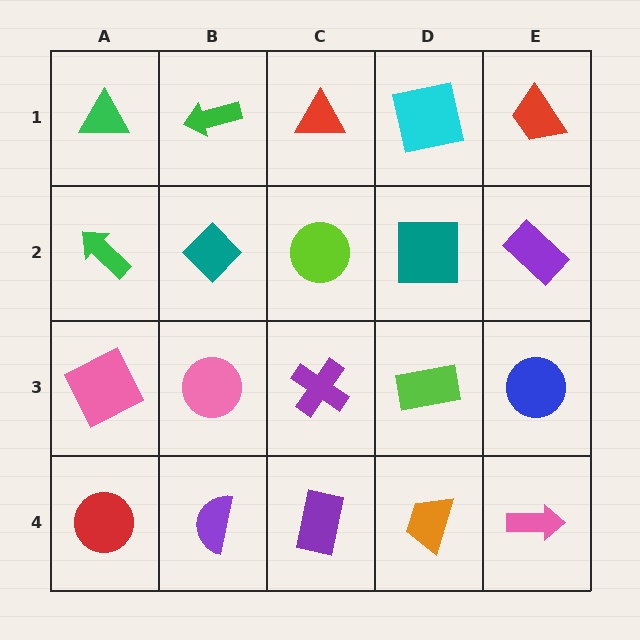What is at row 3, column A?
A pink square.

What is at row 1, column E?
A red trapezoid.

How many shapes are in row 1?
5 shapes.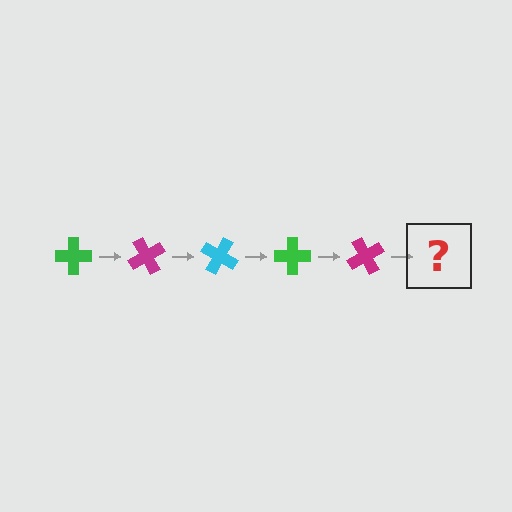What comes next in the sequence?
The next element should be a cyan cross, rotated 300 degrees from the start.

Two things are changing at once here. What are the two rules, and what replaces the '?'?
The two rules are that it rotates 60 degrees each step and the color cycles through green, magenta, and cyan. The '?' should be a cyan cross, rotated 300 degrees from the start.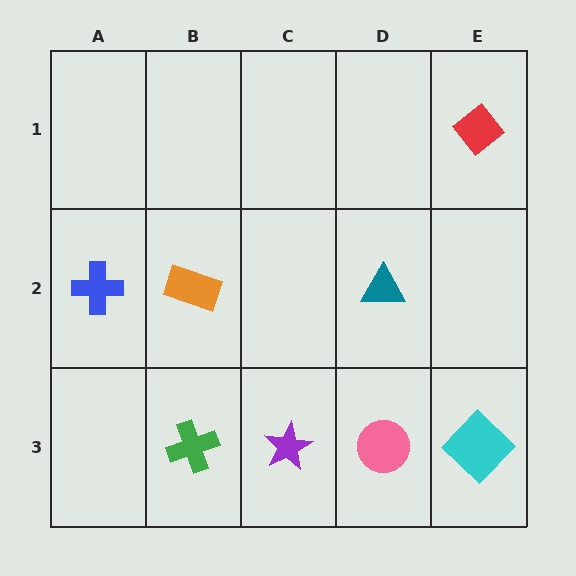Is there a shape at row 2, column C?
No, that cell is empty.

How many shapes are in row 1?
1 shape.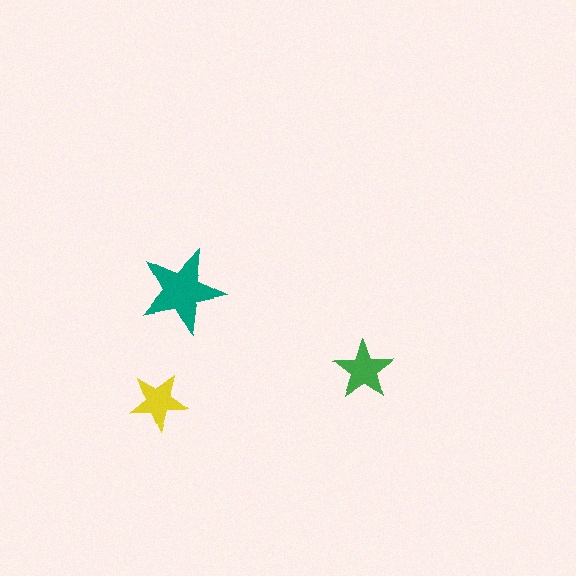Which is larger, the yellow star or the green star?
The green one.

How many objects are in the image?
There are 3 objects in the image.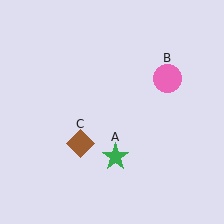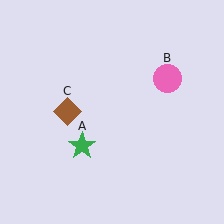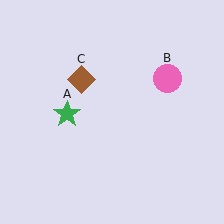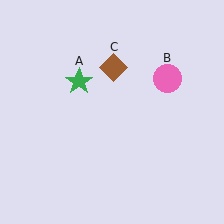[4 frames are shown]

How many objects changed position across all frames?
2 objects changed position: green star (object A), brown diamond (object C).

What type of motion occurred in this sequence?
The green star (object A), brown diamond (object C) rotated clockwise around the center of the scene.